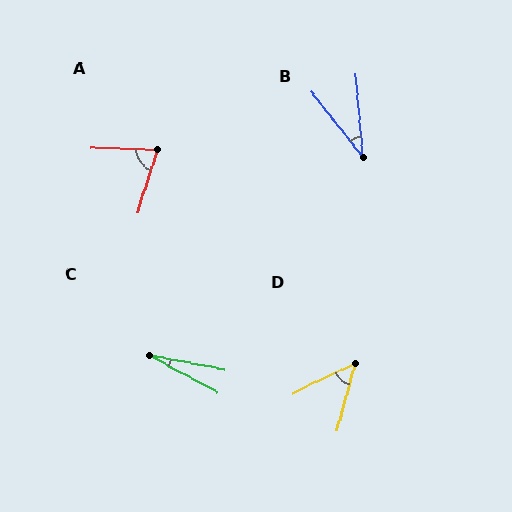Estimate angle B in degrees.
Approximately 33 degrees.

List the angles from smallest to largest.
C (17°), B (33°), D (49°), A (74°).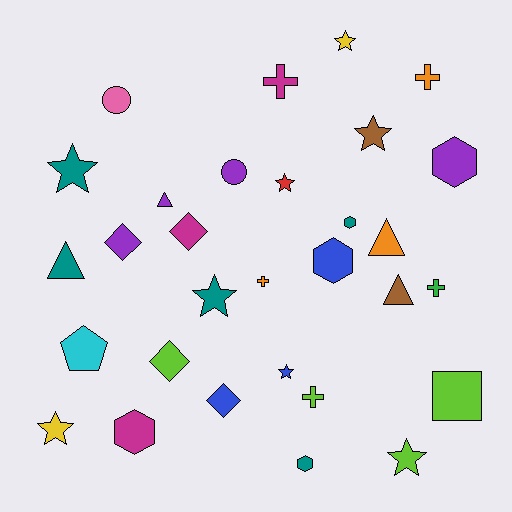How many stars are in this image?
There are 8 stars.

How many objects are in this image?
There are 30 objects.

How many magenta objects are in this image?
There are 3 magenta objects.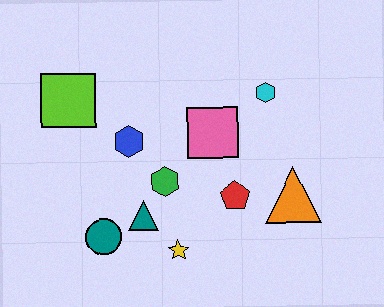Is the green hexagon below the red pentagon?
No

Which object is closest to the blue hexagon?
The green hexagon is closest to the blue hexagon.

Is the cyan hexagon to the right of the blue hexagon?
Yes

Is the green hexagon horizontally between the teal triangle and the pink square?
Yes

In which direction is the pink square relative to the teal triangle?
The pink square is above the teal triangle.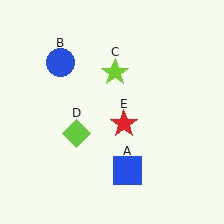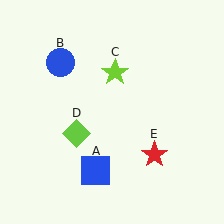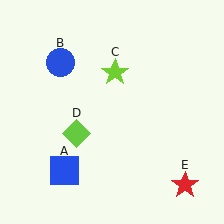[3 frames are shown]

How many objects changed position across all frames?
2 objects changed position: blue square (object A), red star (object E).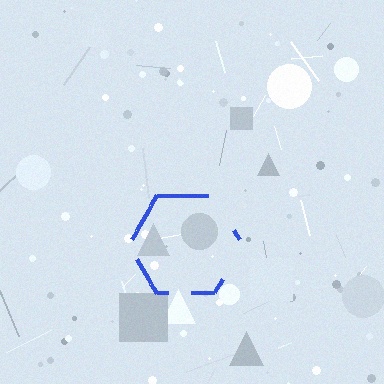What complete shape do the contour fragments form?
The contour fragments form a hexagon.